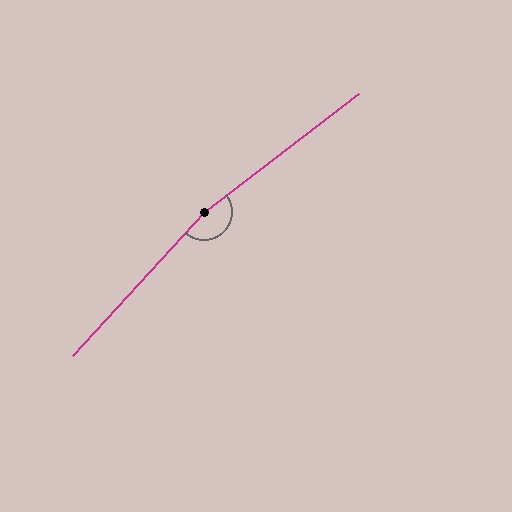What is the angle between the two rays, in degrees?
Approximately 170 degrees.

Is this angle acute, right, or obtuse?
It is obtuse.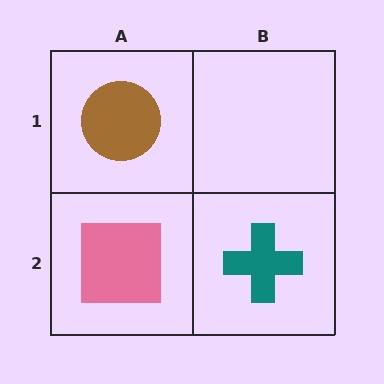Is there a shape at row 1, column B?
No, that cell is empty.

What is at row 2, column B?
A teal cross.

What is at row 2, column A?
A pink square.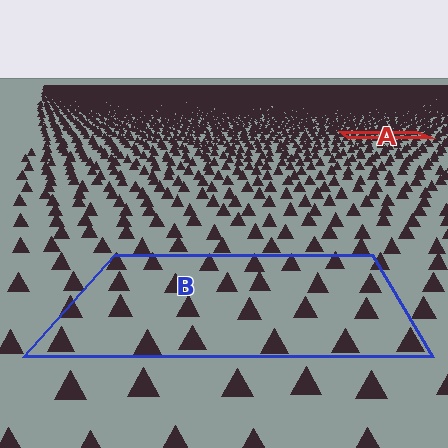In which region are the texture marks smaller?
The texture marks are smaller in region A, because it is farther away.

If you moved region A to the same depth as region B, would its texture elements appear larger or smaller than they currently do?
They would appear larger. At a closer depth, the same texture elements are projected at a bigger on-screen size.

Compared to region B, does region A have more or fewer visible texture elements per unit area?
Region A has more texture elements per unit area — they are packed more densely because it is farther away.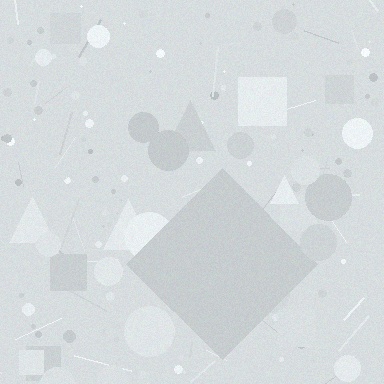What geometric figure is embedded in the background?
A diamond is embedded in the background.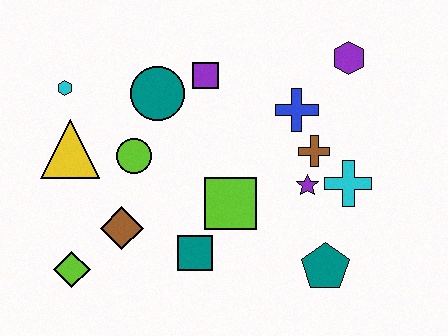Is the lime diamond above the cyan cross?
No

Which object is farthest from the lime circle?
The purple hexagon is farthest from the lime circle.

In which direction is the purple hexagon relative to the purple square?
The purple hexagon is to the right of the purple square.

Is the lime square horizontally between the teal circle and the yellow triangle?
No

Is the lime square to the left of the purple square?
No